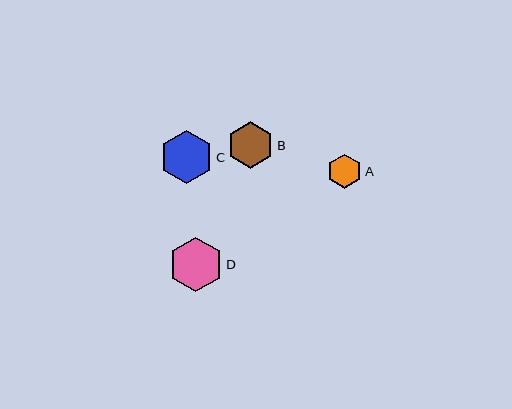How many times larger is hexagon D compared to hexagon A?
Hexagon D is approximately 1.6 times the size of hexagon A.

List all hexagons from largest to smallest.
From largest to smallest: D, C, B, A.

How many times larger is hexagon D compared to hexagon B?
Hexagon D is approximately 1.2 times the size of hexagon B.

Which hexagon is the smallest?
Hexagon A is the smallest with a size of approximately 34 pixels.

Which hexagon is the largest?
Hexagon D is the largest with a size of approximately 54 pixels.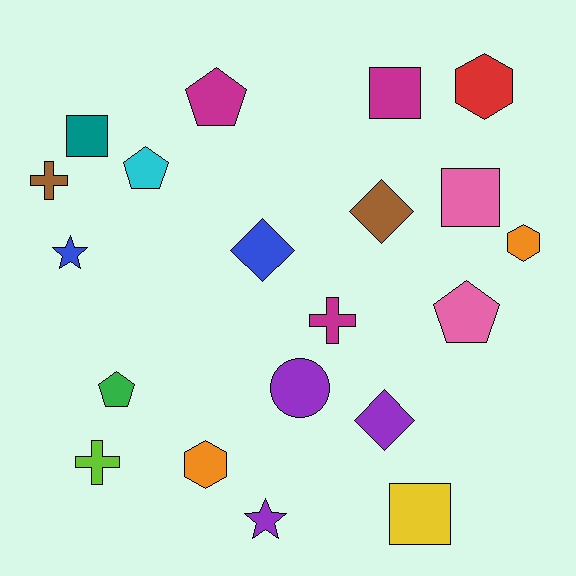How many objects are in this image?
There are 20 objects.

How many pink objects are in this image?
There are 2 pink objects.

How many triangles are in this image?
There are no triangles.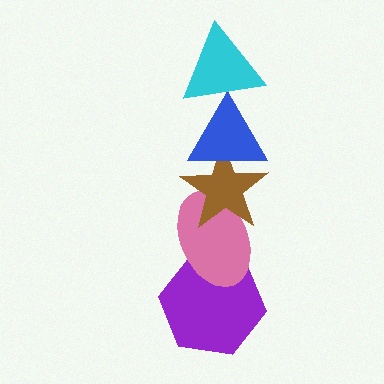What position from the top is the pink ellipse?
The pink ellipse is 4th from the top.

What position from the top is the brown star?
The brown star is 3rd from the top.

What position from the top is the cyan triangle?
The cyan triangle is 1st from the top.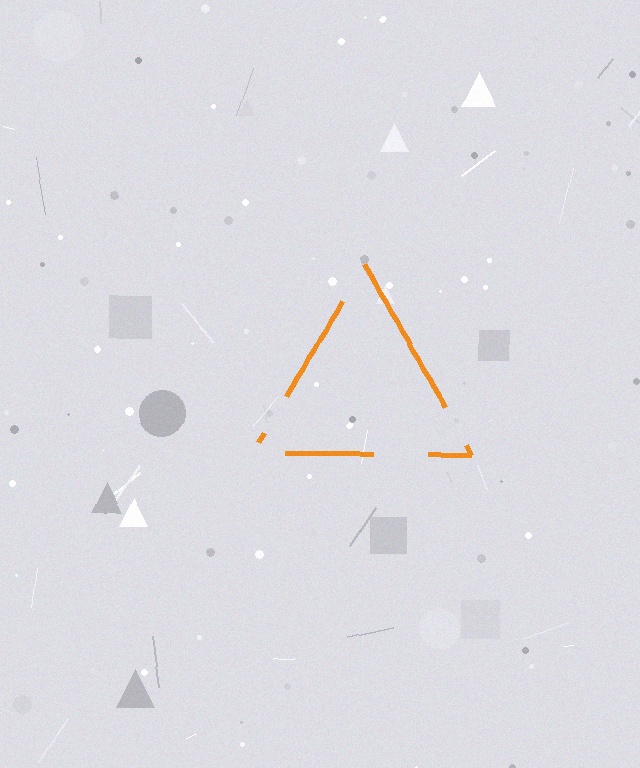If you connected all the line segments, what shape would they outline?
They would outline a triangle.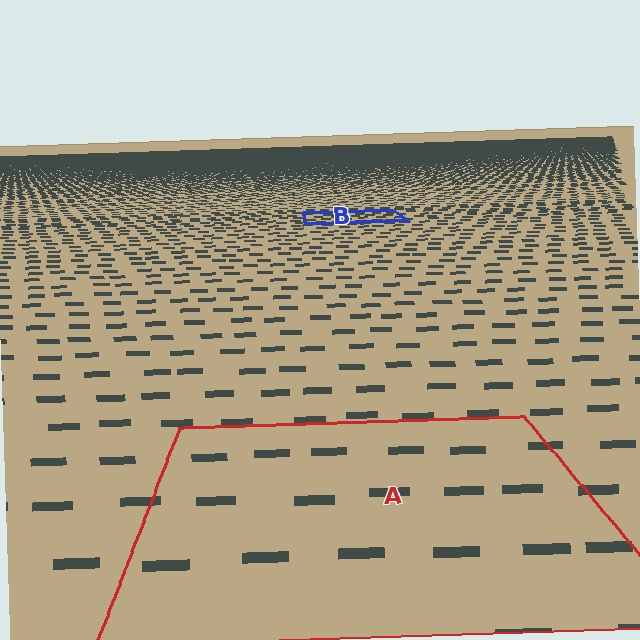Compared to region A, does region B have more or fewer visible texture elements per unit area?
Region B has more texture elements per unit area — they are packed more densely because it is farther away.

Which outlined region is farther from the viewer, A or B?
Region B is farther from the viewer — the texture elements inside it appear smaller and more densely packed.